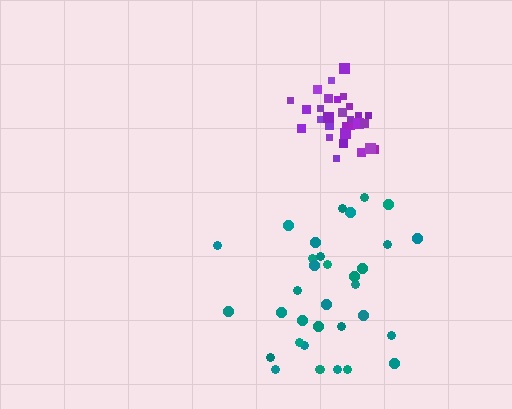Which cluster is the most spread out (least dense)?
Teal.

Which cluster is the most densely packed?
Purple.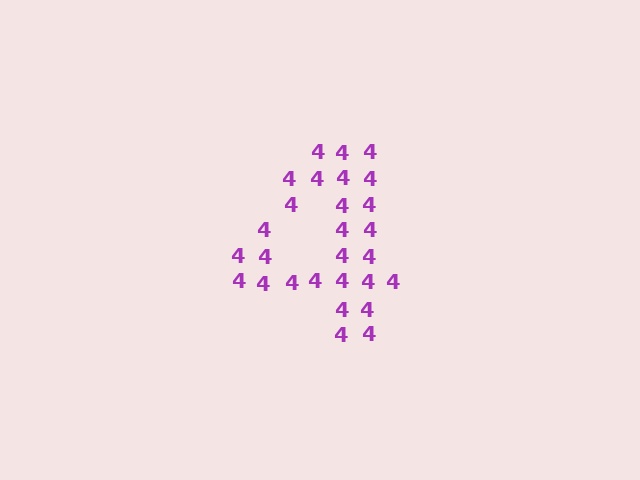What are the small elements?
The small elements are digit 4's.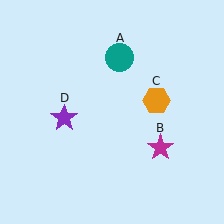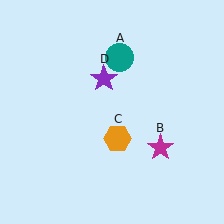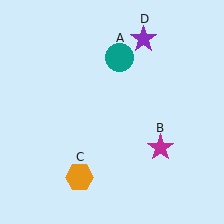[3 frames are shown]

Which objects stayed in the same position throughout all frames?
Teal circle (object A) and magenta star (object B) remained stationary.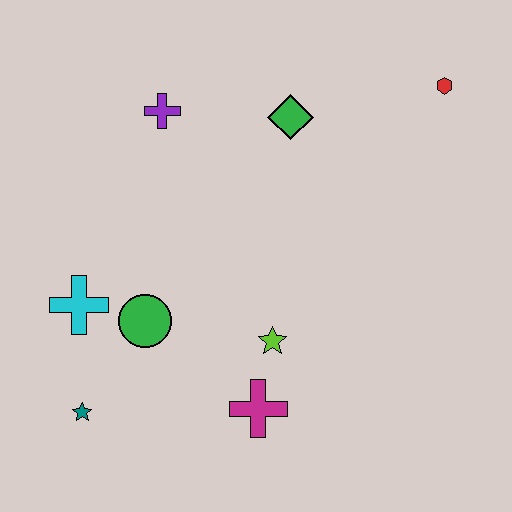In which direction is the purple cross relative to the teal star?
The purple cross is above the teal star.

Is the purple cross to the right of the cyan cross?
Yes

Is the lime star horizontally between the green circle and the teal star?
No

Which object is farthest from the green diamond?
The teal star is farthest from the green diamond.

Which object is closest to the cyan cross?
The green circle is closest to the cyan cross.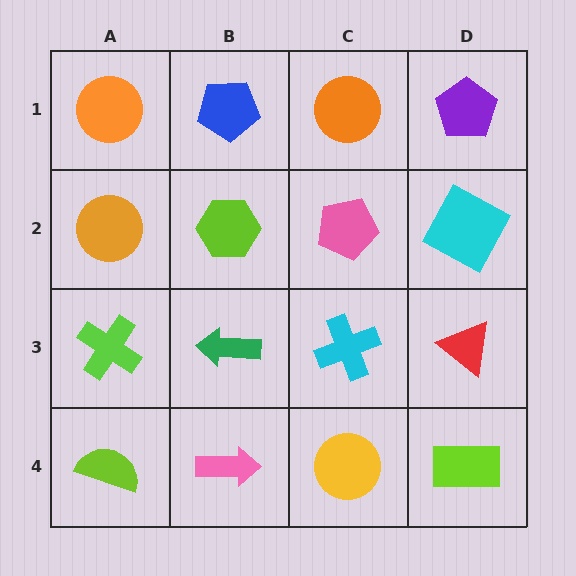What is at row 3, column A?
A lime cross.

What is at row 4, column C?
A yellow circle.